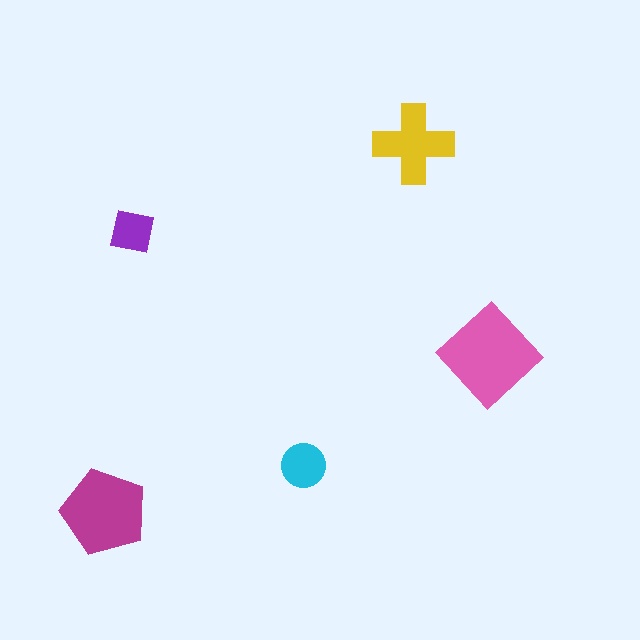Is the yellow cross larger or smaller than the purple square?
Larger.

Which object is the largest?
The pink diamond.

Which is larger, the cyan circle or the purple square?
The cyan circle.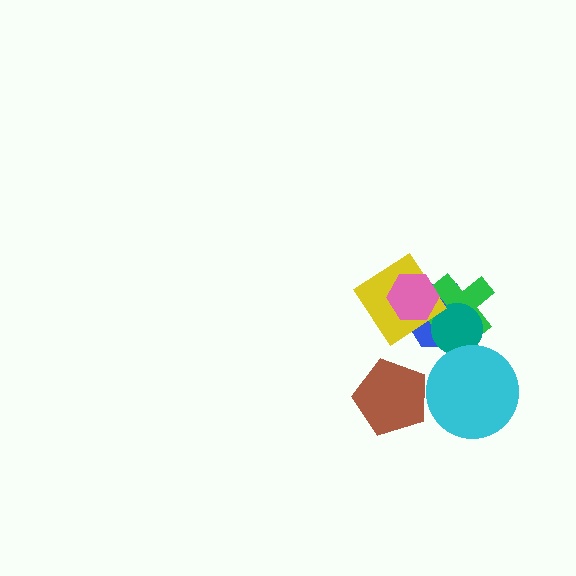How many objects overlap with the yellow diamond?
4 objects overlap with the yellow diamond.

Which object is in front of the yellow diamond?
The pink hexagon is in front of the yellow diamond.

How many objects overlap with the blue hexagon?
4 objects overlap with the blue hexagon.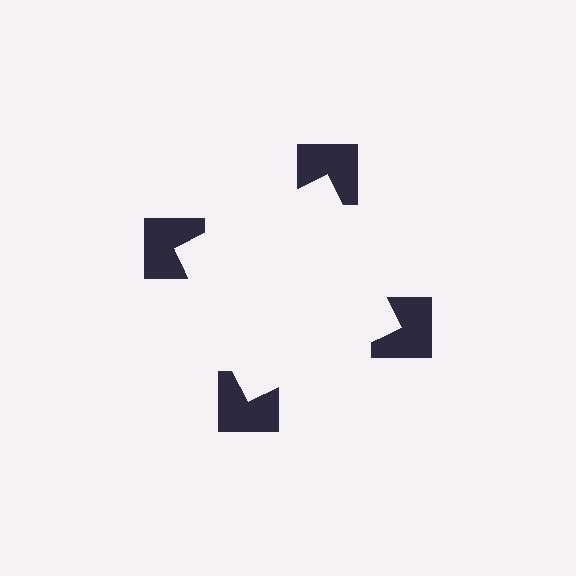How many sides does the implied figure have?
4 sides.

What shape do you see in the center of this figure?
An illusory square — its edges are inferred from the aligned wedge cuts in the notched squares, not physically drawn.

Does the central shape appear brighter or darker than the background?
It typically appears slightly brighter than the background, even though no actual brightness change is drawn.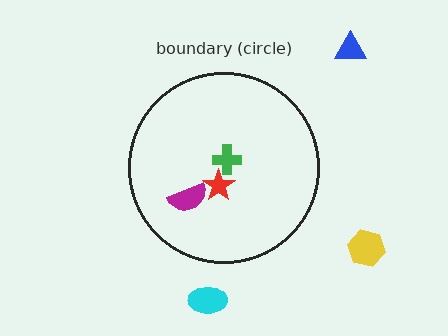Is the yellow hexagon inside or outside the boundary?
Outside.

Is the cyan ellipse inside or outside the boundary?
Outside.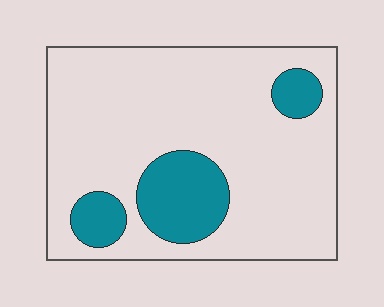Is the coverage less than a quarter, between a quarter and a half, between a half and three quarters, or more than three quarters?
Less than a quarter.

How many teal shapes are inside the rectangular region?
3.